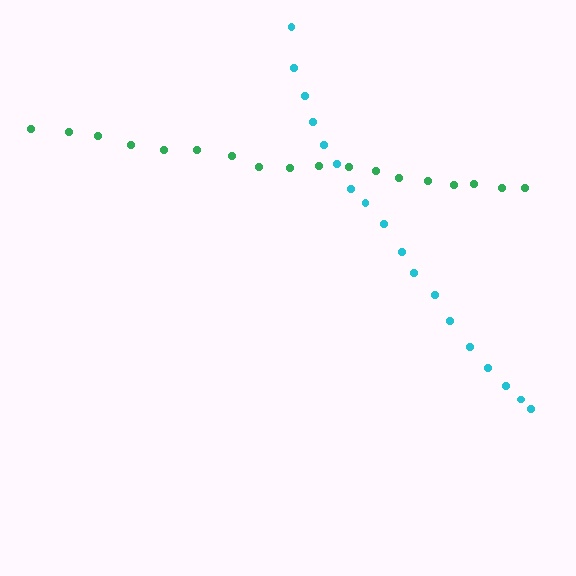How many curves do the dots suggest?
There are 2 distinct paths.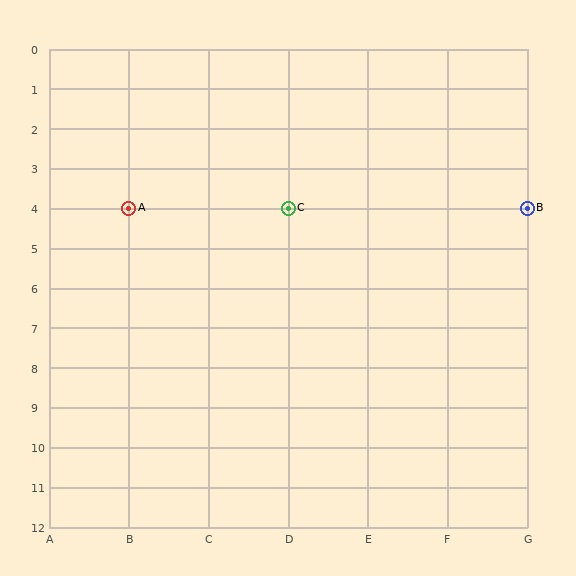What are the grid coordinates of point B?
Point B is at grid coordinates (G, 4).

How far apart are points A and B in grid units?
Points A and B are 5 columns apart.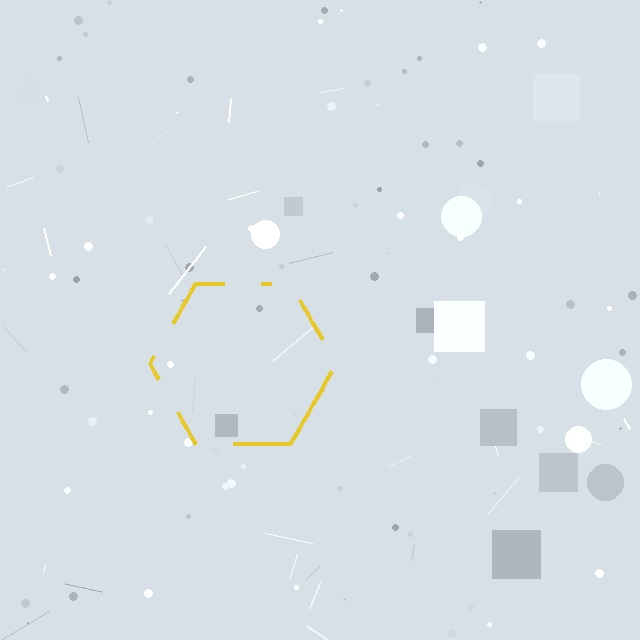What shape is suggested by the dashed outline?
The dashed outline suggests a hexagon.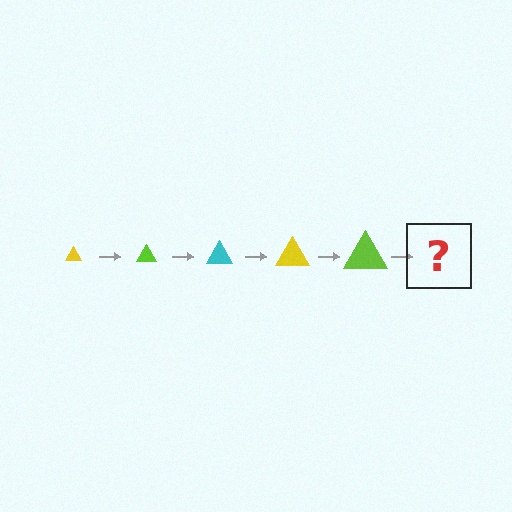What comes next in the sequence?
The next element should be a cyan triangle, larger than the previous one.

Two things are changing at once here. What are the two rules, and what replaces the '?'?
The two rules are that the triangle grows larger each step and the color cycles through yellow, lime, and cyan. The '?' should be a cyan triangle, larger than the previous one.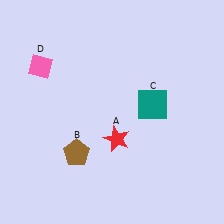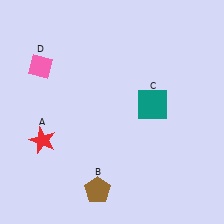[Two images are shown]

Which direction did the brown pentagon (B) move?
The brown pentagon (B) moved down.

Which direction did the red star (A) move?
The red star (A) moved left.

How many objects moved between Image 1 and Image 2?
2 objects moved between the two images.